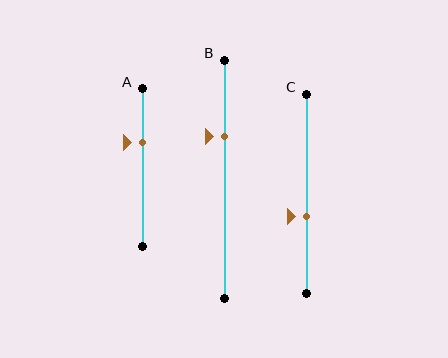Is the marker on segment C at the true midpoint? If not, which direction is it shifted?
No, the marker on segment C is shifted downward by about 11% of the segment length.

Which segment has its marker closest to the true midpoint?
Segment C has its marker closest to the true midpoint.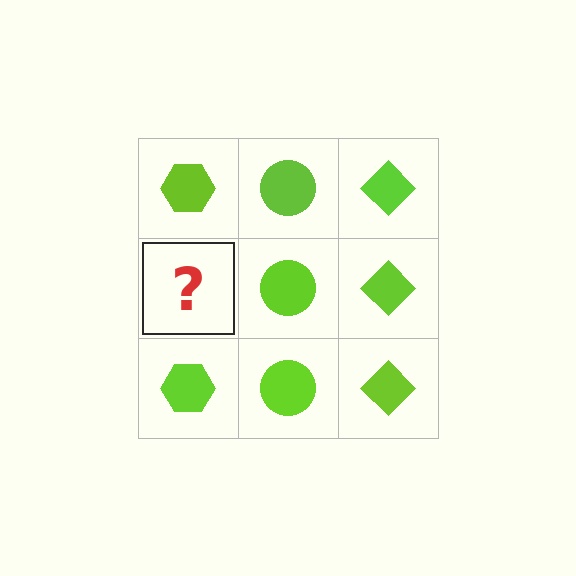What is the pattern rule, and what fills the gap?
The rule is that each column has a consistent shape. The gap should be filled with a lime hexagon.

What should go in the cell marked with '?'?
The missing cell should contain a lime hexagon.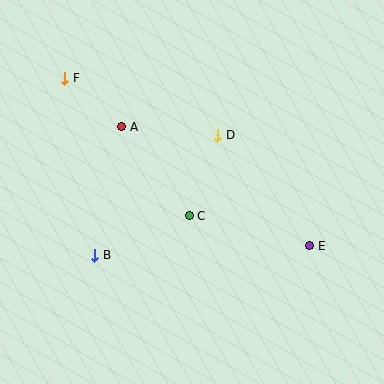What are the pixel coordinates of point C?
Point C is at (189, 216).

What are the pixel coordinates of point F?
Point F is at (65, 78).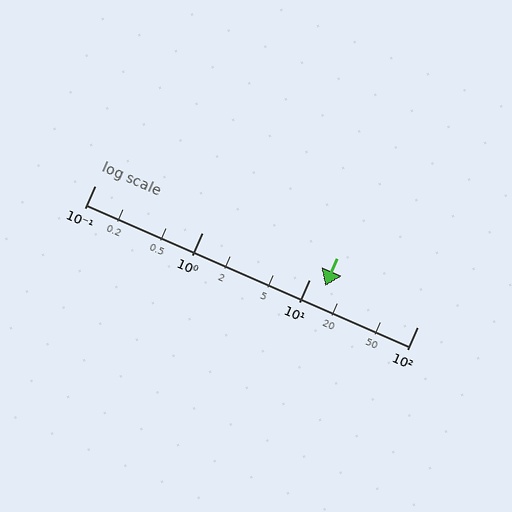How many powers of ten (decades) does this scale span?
The scale spans 3 decades, from 0.1 to 100.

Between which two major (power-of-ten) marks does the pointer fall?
The pointer is between 10 and 100.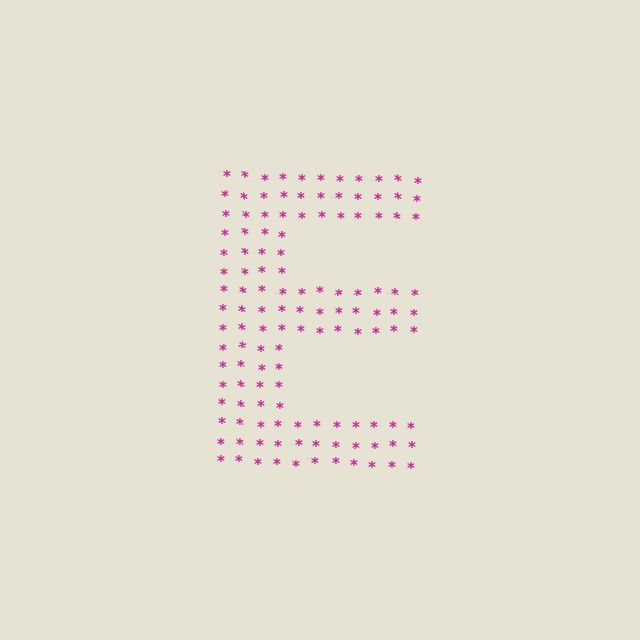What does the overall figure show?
The overall figure shows the letter E.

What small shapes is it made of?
It is made of small asterisks.